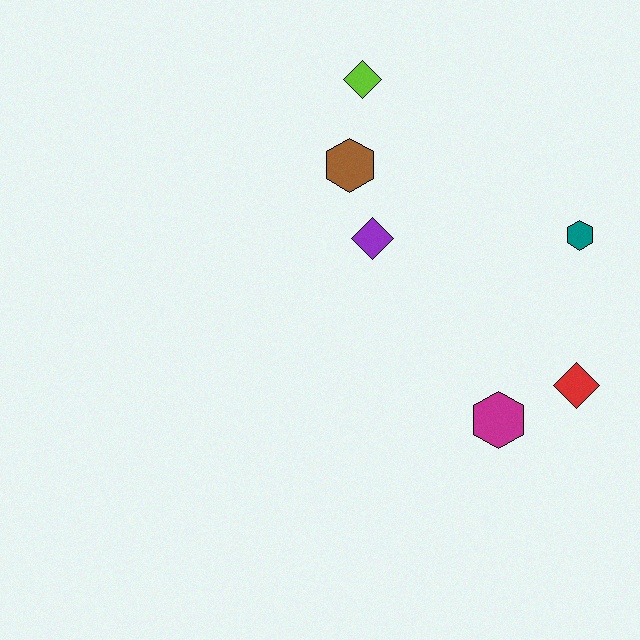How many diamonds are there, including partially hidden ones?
There are 3 diamonds.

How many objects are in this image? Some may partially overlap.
There are 6 objects.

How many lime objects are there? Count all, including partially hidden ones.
There is 1 lime object.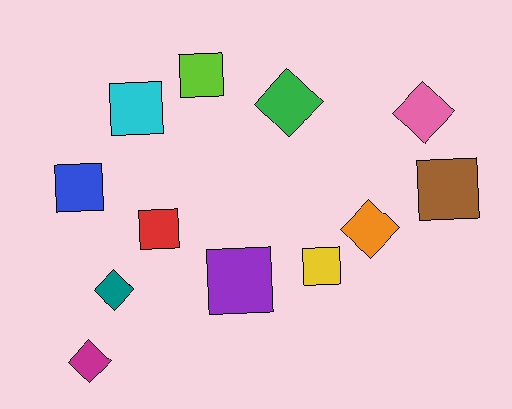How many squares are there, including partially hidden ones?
There are 7 squares.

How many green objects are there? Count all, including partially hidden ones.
There is 1 green object.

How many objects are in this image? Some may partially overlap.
There are 12 objects.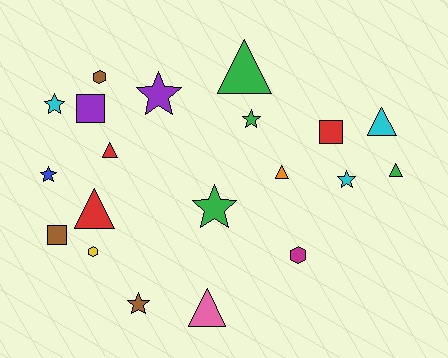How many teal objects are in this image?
There are no teal objects.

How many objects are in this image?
There are 20 objects.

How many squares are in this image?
There are 3 squares.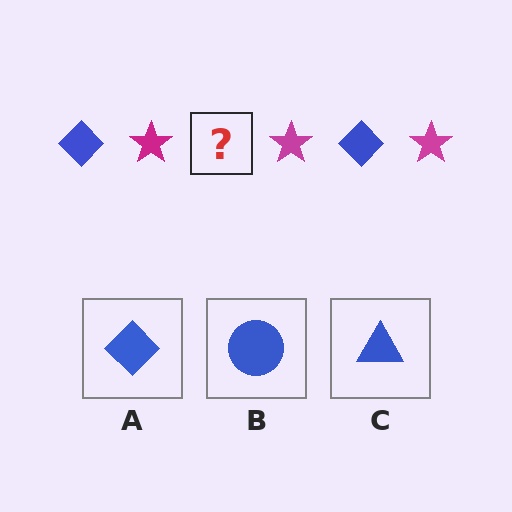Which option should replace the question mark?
Option A.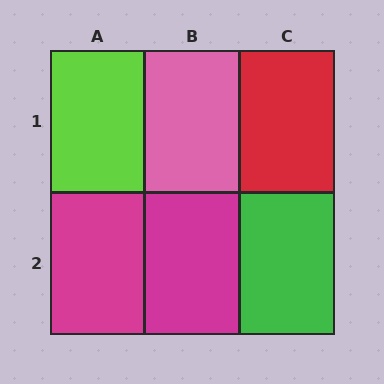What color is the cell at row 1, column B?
Pink.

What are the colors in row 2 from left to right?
Magenta, magenta, green.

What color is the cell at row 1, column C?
Red.